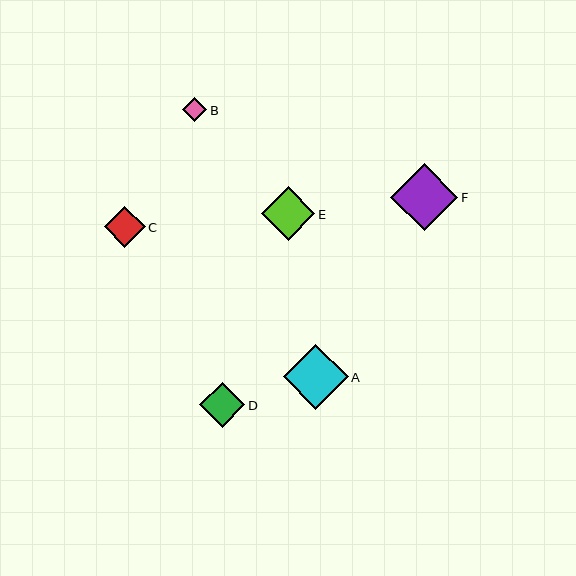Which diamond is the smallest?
Diamond B is the smallest with a size of approximately 24 pixels.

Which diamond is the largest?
Diamond F is the largest with a size of approximately 67 pixels.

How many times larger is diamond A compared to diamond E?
Diamond A is approximately 1.2 times the size of diamond E.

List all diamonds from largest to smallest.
From largest to smallest: F, A, E, D, C, B.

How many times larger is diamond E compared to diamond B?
Diamond E is approximately 2.2 times the size of diamond B.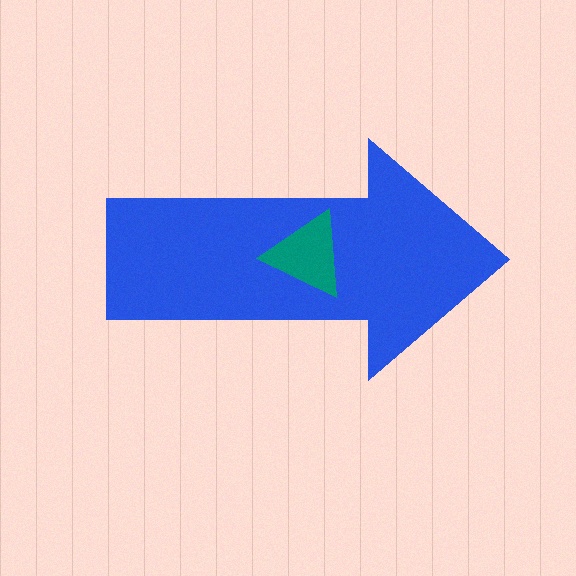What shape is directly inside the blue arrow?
The teal triangle.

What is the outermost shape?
The blue arrow.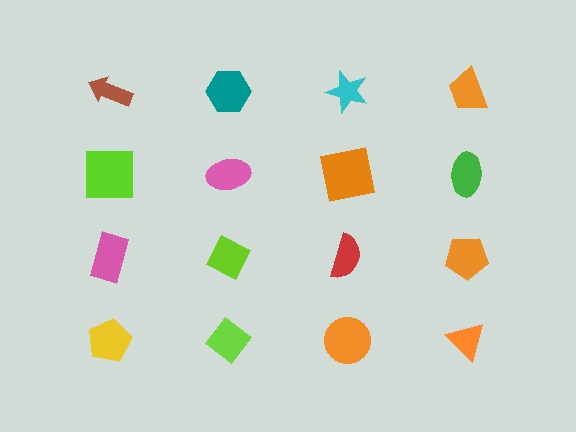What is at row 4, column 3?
An orange circle.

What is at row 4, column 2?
A lime diamond.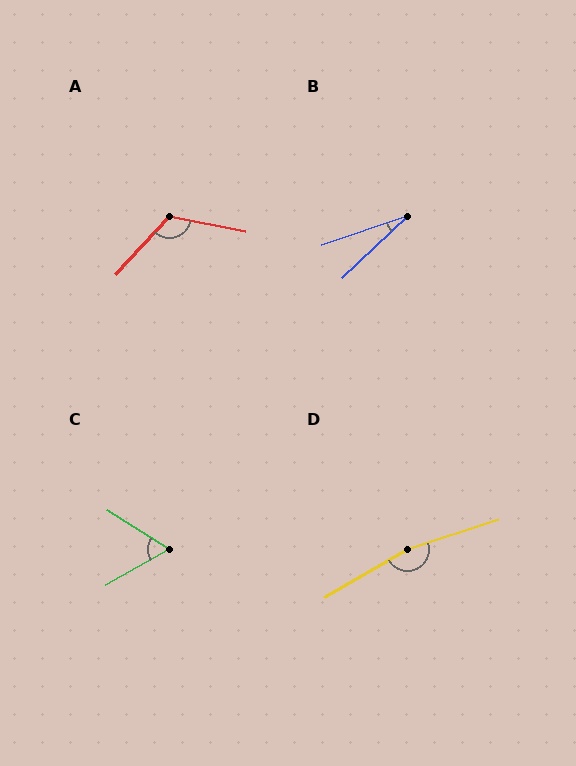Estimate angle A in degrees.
Approximately 122 degrees.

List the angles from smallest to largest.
B (25°), C (62°), A (122°), D (168°).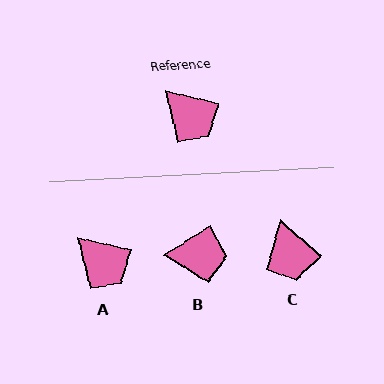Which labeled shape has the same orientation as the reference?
A.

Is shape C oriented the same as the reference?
No, it is off by about 29 degrees.